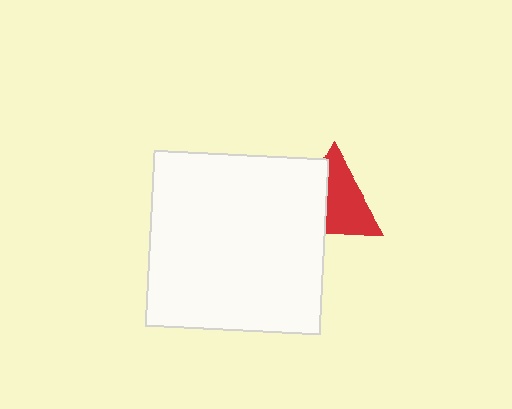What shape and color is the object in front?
The object in front is a white square.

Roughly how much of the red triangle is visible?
About half of it is visible (roughly 58%).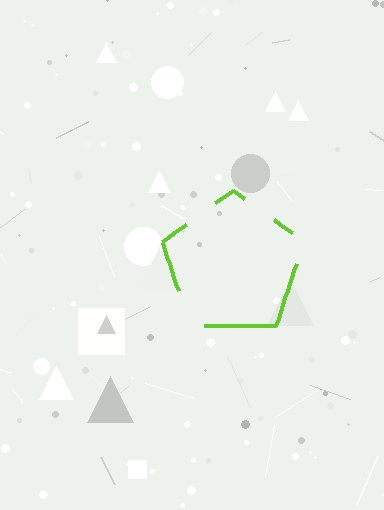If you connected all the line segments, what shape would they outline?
They would outline a pentagon.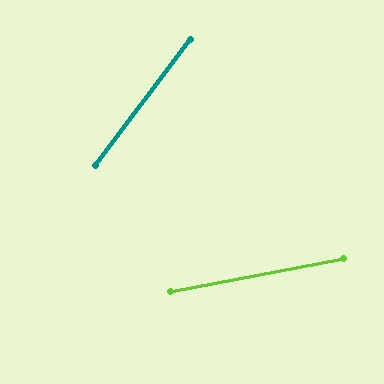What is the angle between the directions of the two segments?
Approximately 42 degrees.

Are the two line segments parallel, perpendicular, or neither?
Neither parallel nor perpendicular — they differ by about 42°.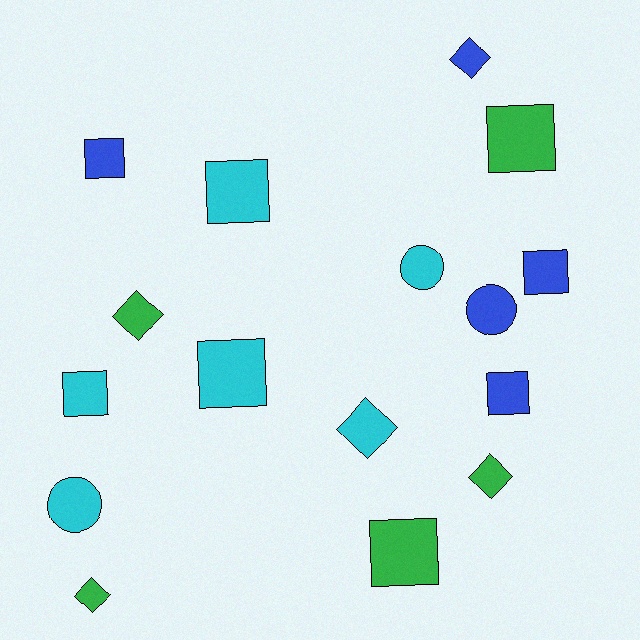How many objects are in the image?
There are 16 objects.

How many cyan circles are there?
There are 2 cyan circles.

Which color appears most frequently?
Cyan, with 6 objects.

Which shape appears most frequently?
Square, with 8 objects.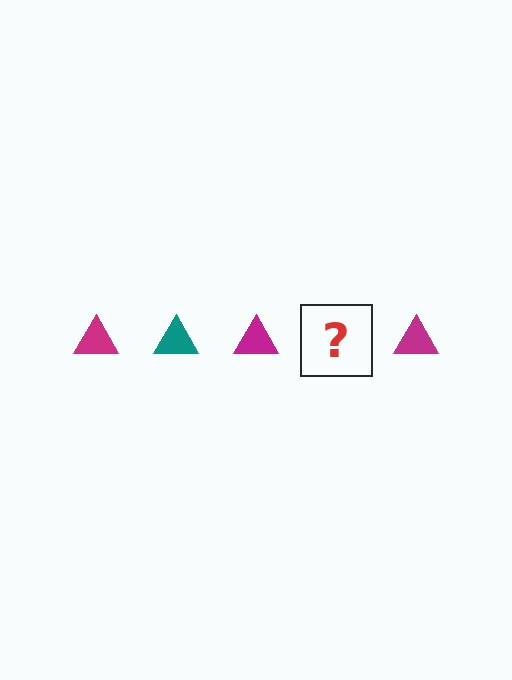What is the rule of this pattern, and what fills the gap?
The rule is that the pattern cycles through magenta, teal triangles. The gap should be filled with a teal triangle.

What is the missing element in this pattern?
The missing element is a teal triangle.